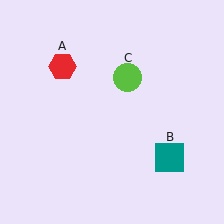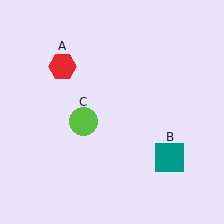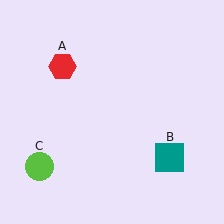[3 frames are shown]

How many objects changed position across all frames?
1 object changed position: lime circle (object C).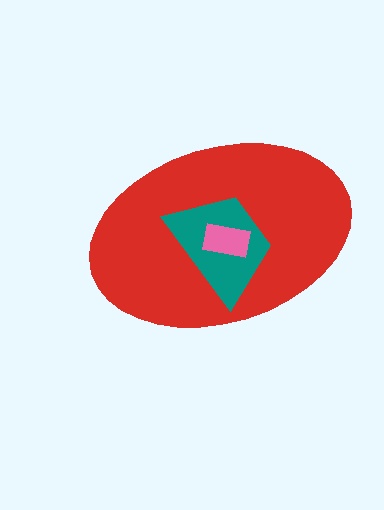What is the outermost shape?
The red ellipse.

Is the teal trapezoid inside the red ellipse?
Yes.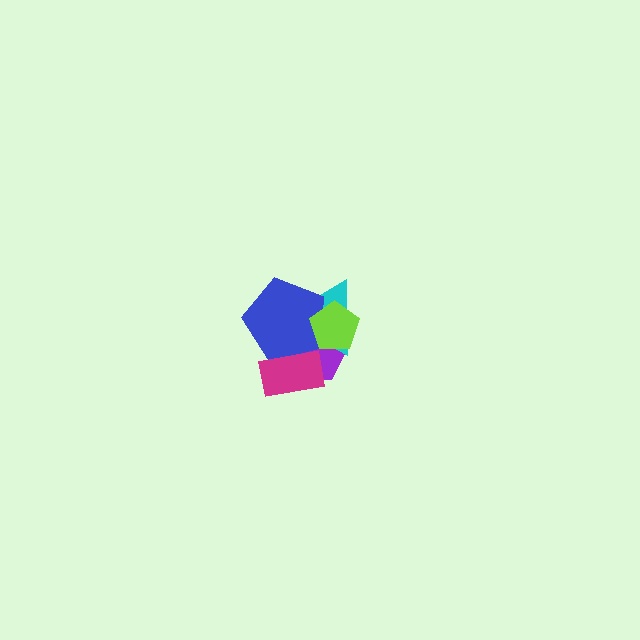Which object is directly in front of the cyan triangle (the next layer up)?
The blue pentagon is directly in front of the cyan triangle.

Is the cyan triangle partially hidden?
Yes, it is partially covered by another shape.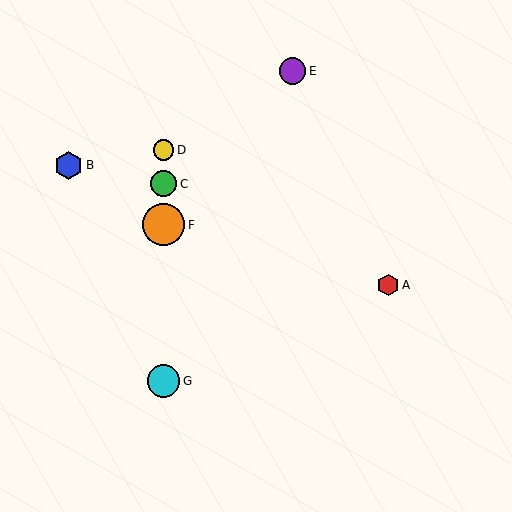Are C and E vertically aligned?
No, C is at x≈164 and E is at x≈293.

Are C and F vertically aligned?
Yes, both are at x≈164.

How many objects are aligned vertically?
4 objects (C, D, F, G) are aligned vertically.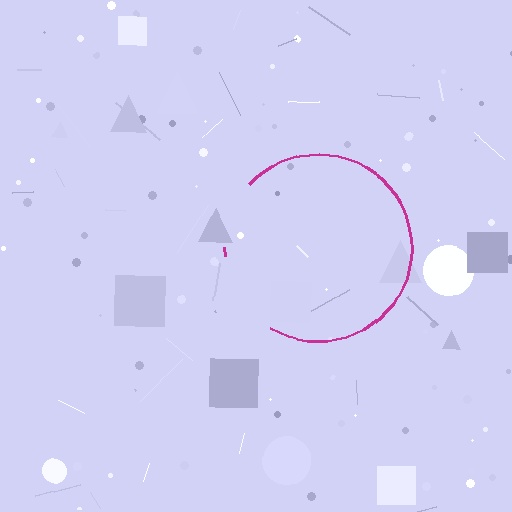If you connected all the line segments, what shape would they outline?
They would outline a circle.